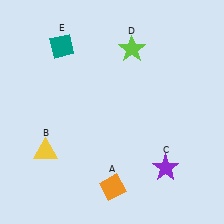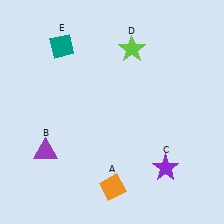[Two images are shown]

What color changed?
The triangle (B) changed from yellow in Image 1 to purple in Image 2.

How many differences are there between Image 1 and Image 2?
There is 1 difference between the two images.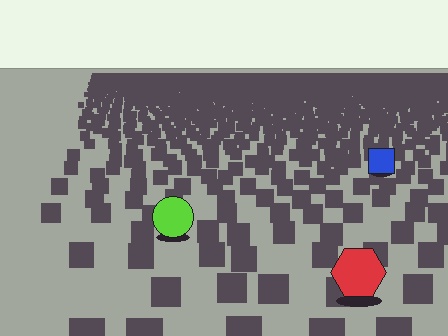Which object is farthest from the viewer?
The blue square is farthest from the viewer. It appears smaller and the ground texture around it is denser.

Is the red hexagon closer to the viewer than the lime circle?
Yes. The red hexagon is closer — you can tell from the texture gradient: the ground texture is coarser near it.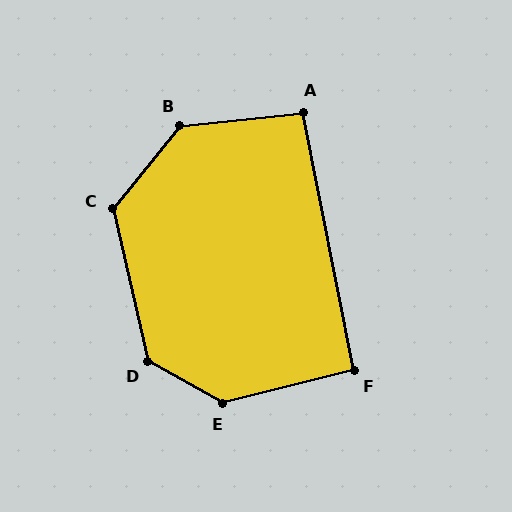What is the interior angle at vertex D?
Approximately 132 degrees (obtuse).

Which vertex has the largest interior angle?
E, at approximately 137 degrees.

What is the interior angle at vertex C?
Approximately 128 degrees (obtuse).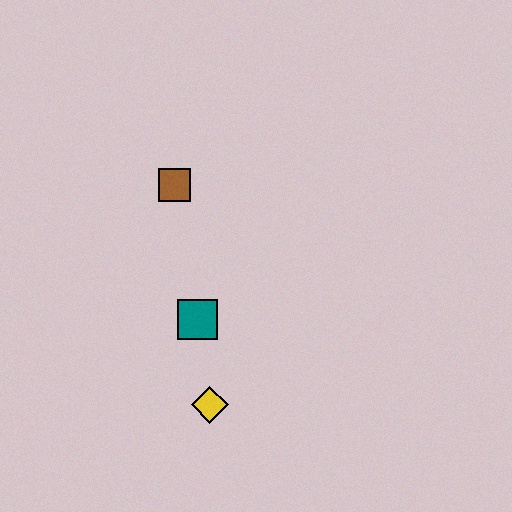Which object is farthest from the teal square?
The brown square is farthest from the teal square.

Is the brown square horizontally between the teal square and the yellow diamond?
No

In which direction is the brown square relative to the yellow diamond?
The brown square is above the yellow diamond.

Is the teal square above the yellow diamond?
Yes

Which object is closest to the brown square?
The teal square is closest to the brown square.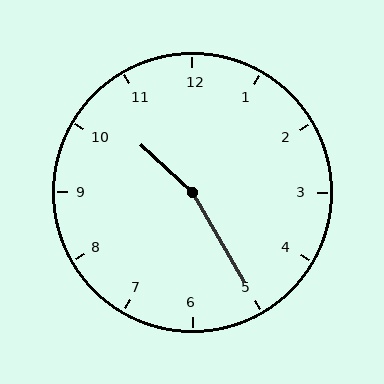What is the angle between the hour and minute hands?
Approximately 162 degrees.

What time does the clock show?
10:25.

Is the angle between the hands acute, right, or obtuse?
It is obtuse.